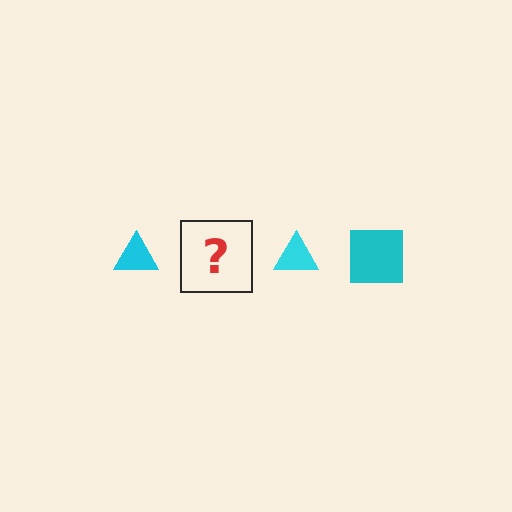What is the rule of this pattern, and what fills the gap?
The rule is that the pattern cycles through triangle, square shapes in cyan. The gap should be filled with a cyan square.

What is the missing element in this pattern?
The missing element is a cyan square.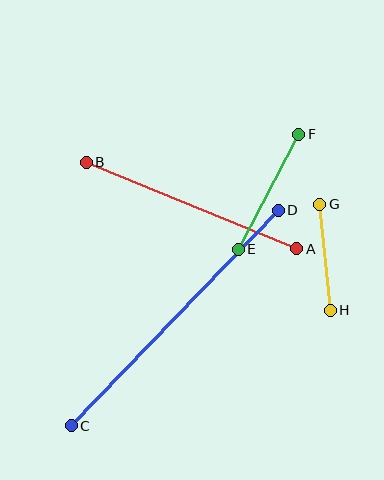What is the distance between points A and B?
The distance is approximately 228 pixels.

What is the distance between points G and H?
The distance is approximately 107 pixels.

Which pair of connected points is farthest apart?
Points C and D are farthest apart.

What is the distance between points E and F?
The distance is approximately 130 pixels.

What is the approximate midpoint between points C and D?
The midpoint is at approximately (175, 318) pixels.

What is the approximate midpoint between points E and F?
The midpoint is at approximately (269, 192) pixels.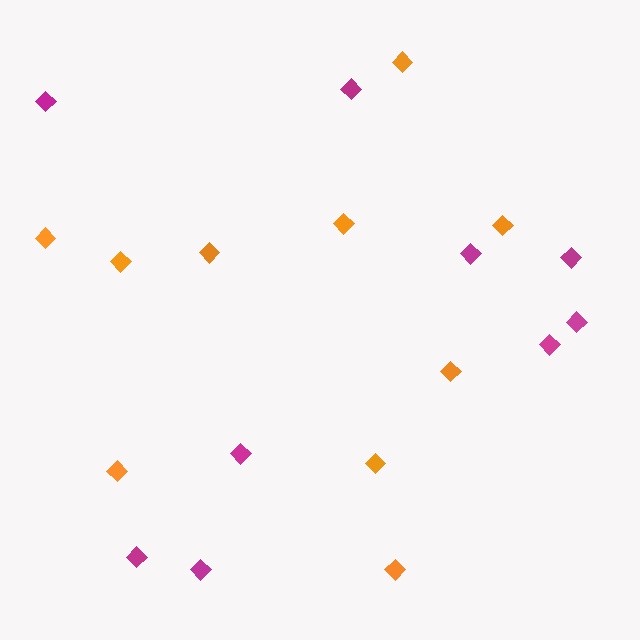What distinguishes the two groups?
There are 2 groups: one group of orange diamonds (10) and one group of magenta diamonds (9).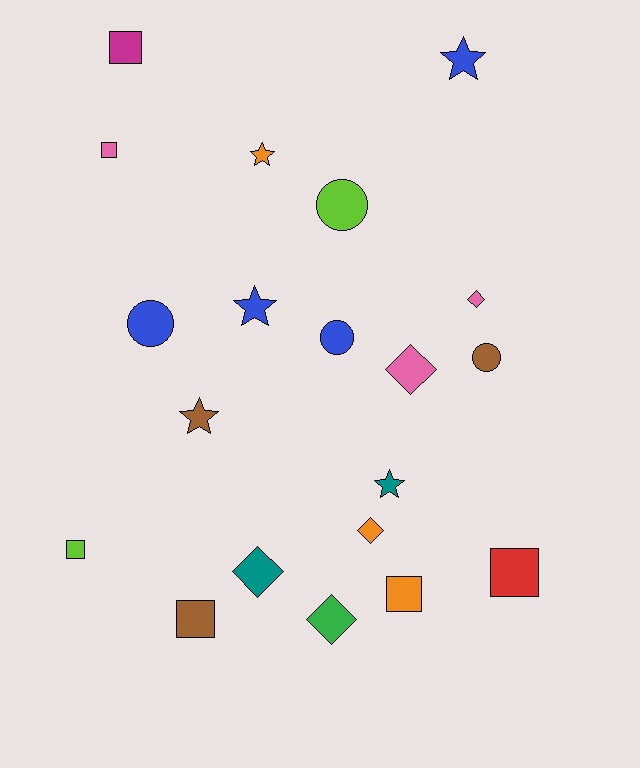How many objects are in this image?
There are 20 objects.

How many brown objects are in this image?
There are 3 brown objects.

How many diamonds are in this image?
There are 5 diamonds.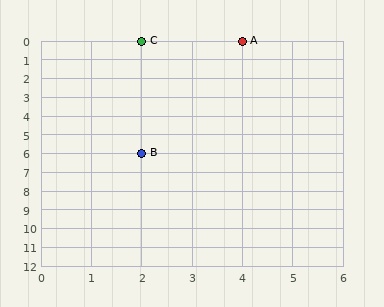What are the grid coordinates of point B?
Point B is at grid coordinates (2, 6).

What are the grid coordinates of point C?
Point C is at grid coordinates (2, 0).